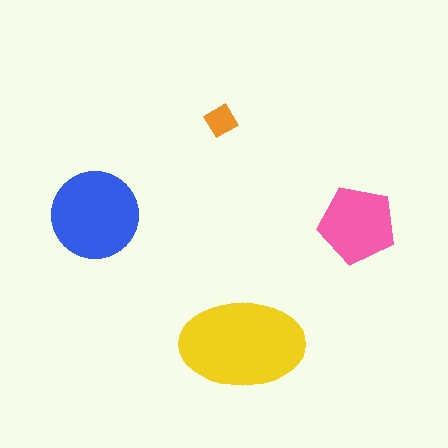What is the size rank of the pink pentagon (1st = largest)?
3rd.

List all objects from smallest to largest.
The orange diamond, the pink pentagon, the blue circle, the yellow ellipse.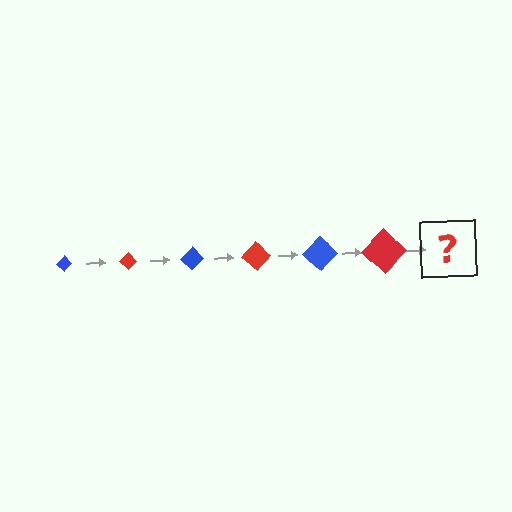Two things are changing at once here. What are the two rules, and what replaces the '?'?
The two rules are that the diamond grows larger each step and the color cycles through blue and red. The '?' should be a blue diamond, larger than the previous one.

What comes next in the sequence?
The next element should be a blue diamond, larger than the previous one.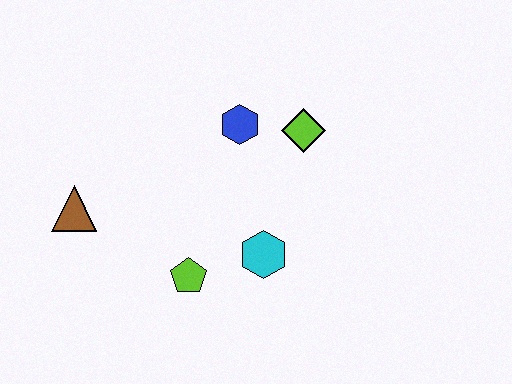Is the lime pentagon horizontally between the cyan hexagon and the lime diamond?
No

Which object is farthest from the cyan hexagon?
The brown triangle is farthest from the cyan hexagon.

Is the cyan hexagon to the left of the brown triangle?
No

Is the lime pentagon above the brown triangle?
No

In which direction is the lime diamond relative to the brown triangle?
The lime diamond is to the right of the brown triangle.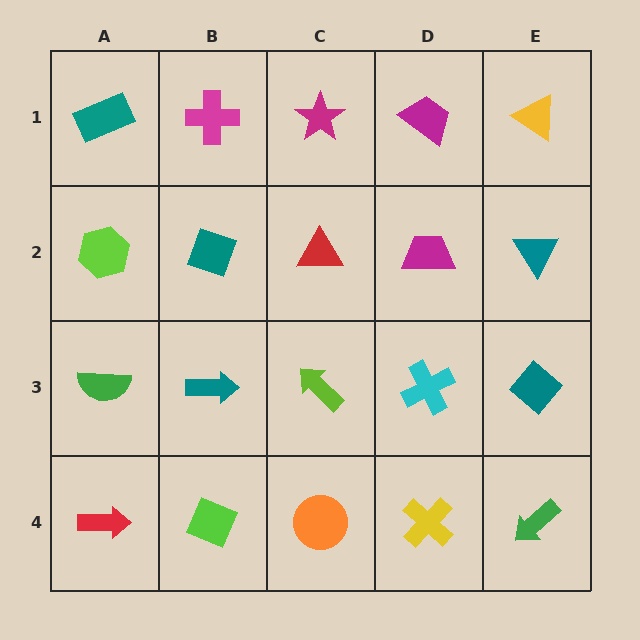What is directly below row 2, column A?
A green semicircle.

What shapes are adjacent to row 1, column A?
A lime hexagon (row 2, column A), a magenta cross (row 1, column B).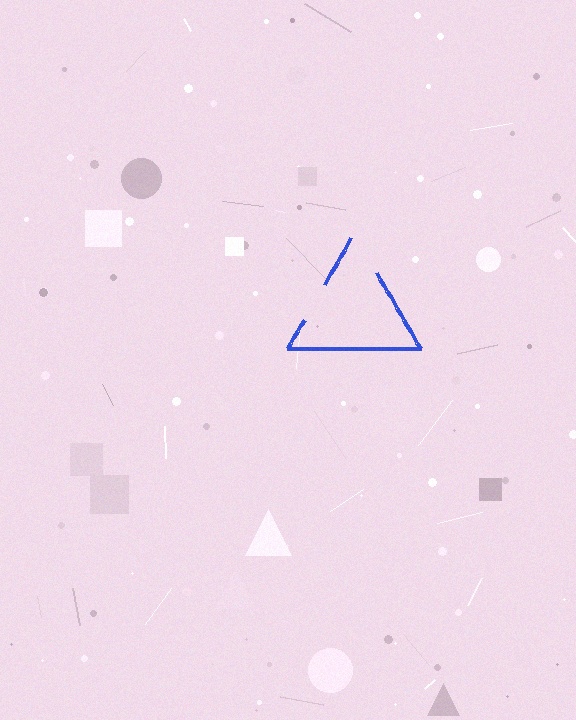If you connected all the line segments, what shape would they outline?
They would outline a triangle.